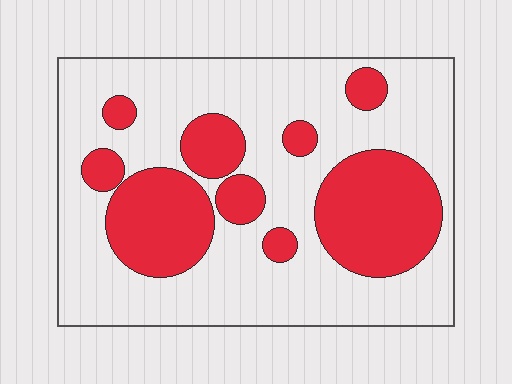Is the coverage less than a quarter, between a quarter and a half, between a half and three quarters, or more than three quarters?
Between a quarter and a half.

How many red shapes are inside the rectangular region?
9.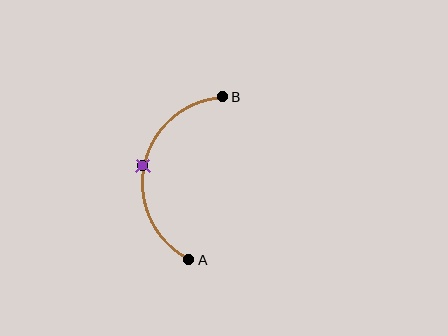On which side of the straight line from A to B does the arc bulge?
The arc bulges to the left of the straight line connecting A and B.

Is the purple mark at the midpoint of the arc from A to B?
Yes. The purple mark lies on the arc at equal arc-length from both A and B — it is the arc midpoint.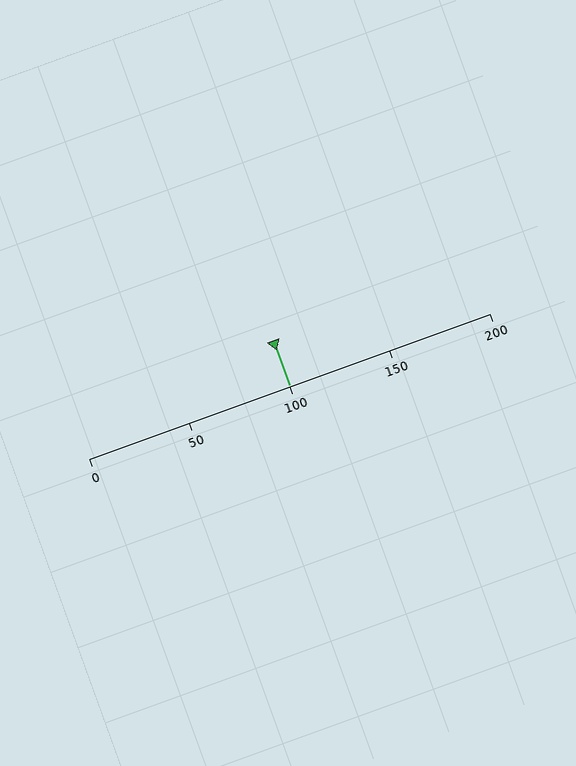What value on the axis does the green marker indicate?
The marker indicates approximately 100.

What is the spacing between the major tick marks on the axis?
The major ticks are spaced 50 apart.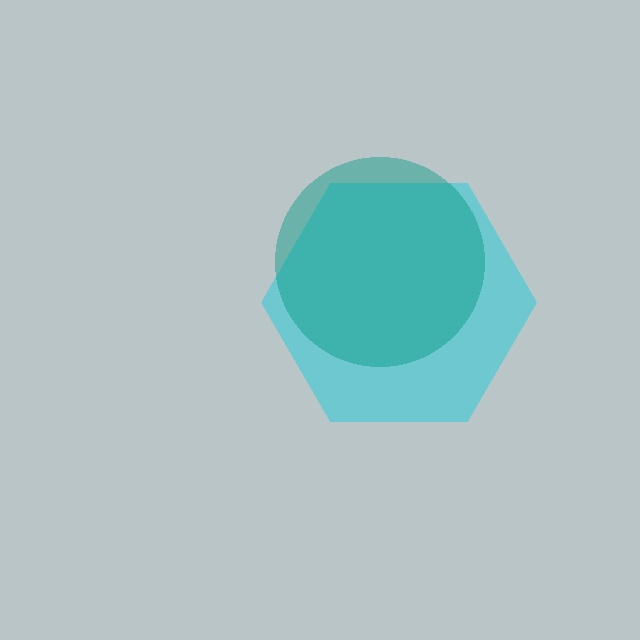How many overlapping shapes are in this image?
There are 2 overlapping shapes in the image.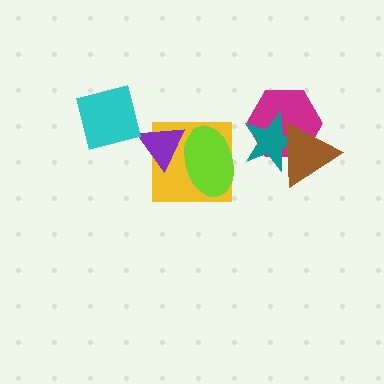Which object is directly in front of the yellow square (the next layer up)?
The purple triangle is directly in front of the yellow square.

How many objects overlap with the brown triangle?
2 objects overlap with the brown triangle.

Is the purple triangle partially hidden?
Yes, it is partially covered by another shape.